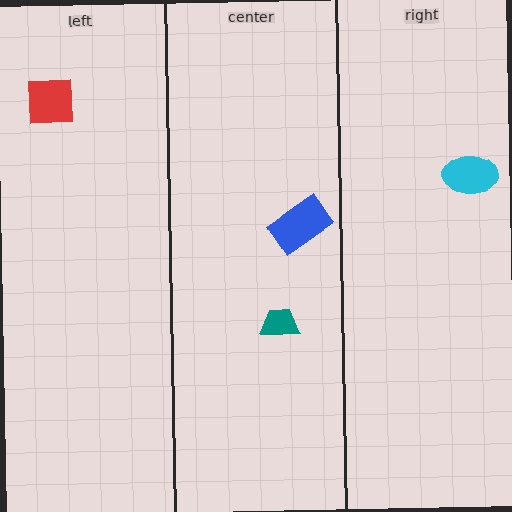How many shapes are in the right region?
1.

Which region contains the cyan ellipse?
The right region.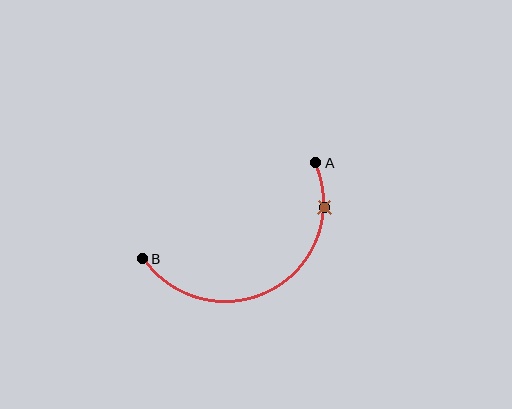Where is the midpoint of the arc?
The arc midpoint is the point on the curve farthest from the straight line joining A and B. It sits below that line.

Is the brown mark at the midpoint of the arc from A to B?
No. The brown mark lies on the arc but is closer to endpoint A. The arc midpoint would be at the point on the curve equidistant along the arc from both A and B.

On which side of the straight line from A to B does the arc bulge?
The arc bulges below the straight line connecting A and B.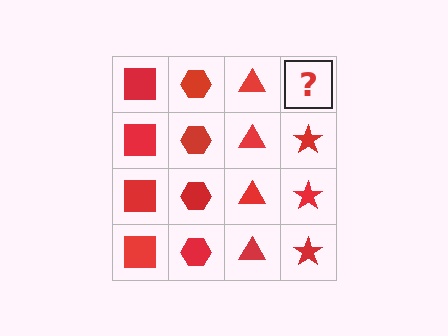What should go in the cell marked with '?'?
The missing cell should contain a red star.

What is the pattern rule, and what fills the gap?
The rule is that each column has a consistent shape. The gap should be filled with a red star.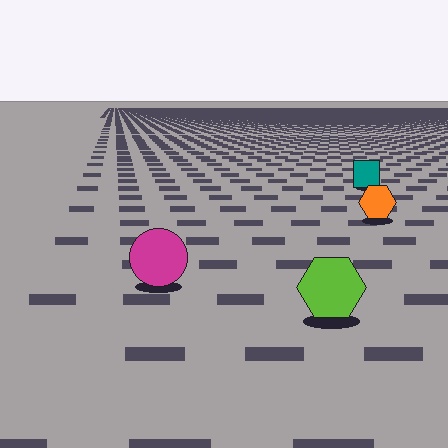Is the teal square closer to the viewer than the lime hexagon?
No. The lime hexagon is closer — you can tell from the texture gradient: the ground texture is coarser near it.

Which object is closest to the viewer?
The lime hexagon is closest. The texture marks near it are larger and more spread out.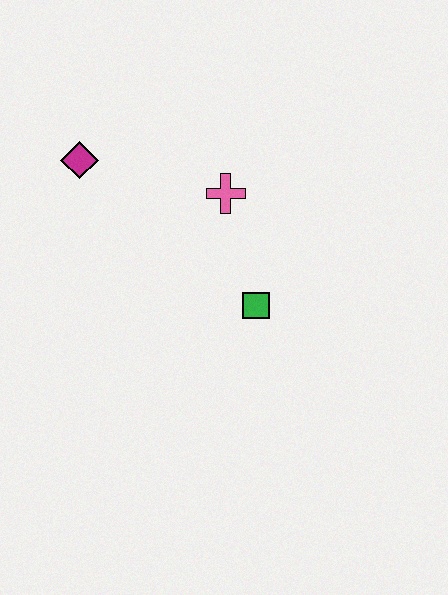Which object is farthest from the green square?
The magenta diamond is farthest from the green square.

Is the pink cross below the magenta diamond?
Yes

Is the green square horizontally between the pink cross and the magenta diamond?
No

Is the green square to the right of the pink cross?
Yes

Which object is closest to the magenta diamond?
The pink cross is closest to the magenta diamond.